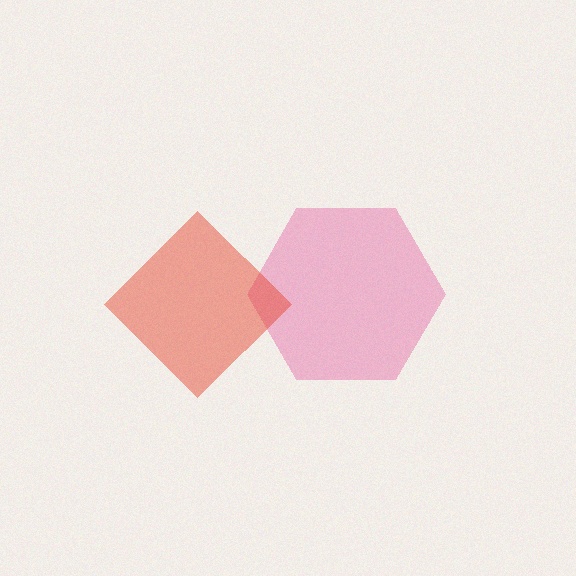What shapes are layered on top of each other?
The layered shapes are: a pink hexagon, a red diamond.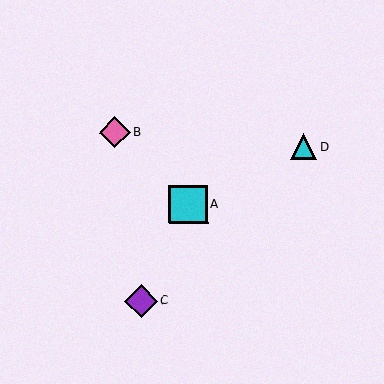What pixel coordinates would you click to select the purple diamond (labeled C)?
Click at (141, 301) to select the purple diamond C.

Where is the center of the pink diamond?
The center of the pink diamond is at (115, 132).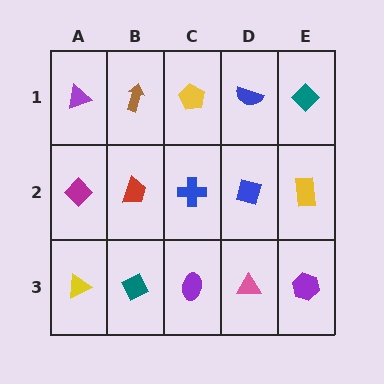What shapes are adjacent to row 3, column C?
A blue cross (row 2, column C), a teal diamond (row 3, column B), a pink triangle (row 3, column D).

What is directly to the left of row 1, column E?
A blue semicircle.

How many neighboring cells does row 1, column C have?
3.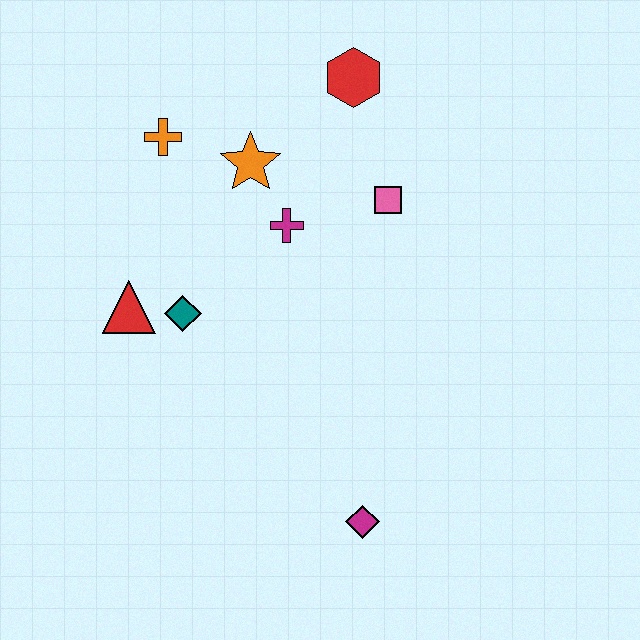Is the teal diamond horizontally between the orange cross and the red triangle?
No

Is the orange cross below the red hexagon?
Yes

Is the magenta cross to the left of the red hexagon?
Yes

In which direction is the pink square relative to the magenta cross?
The pink square is to the right of the magenta cross.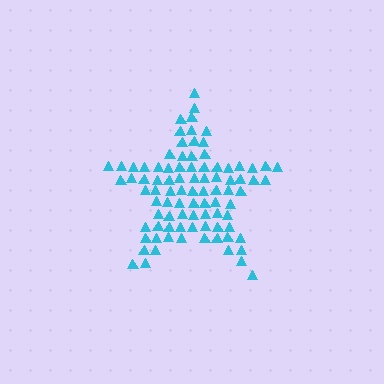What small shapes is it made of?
It is made of small triangles.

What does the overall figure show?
The overall figure shows a star.